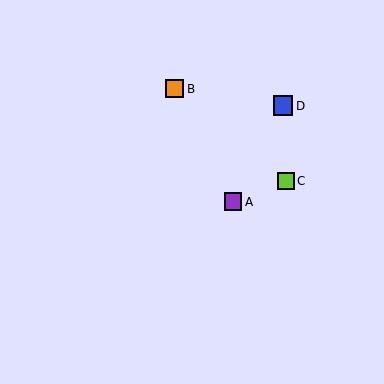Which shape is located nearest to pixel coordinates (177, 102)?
The orange square (labeled B) at (175, 89) is nearest to that location.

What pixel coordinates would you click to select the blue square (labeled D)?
Click at (283, 106) to select the blue square D.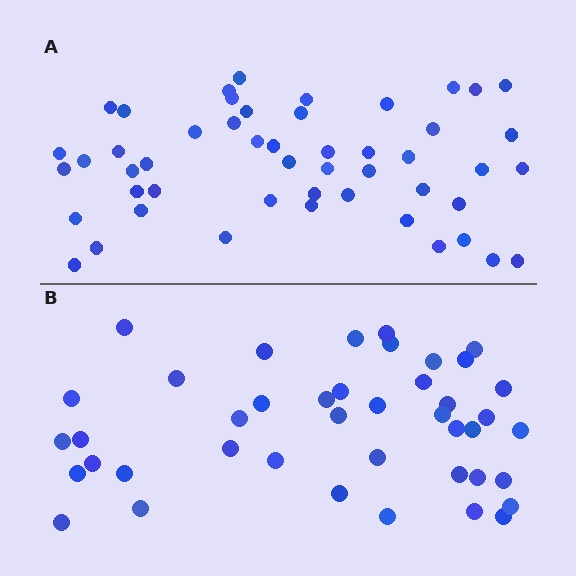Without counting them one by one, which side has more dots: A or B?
Region A (the top region) has more dots.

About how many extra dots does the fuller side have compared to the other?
Region A has roughly 8 or so more dots than region B.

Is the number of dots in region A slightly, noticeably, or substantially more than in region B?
Region A has only slightly more — the two regions are fairly close. The ratio is roughly 1.2 to 1.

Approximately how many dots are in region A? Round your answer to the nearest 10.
About 50 dots.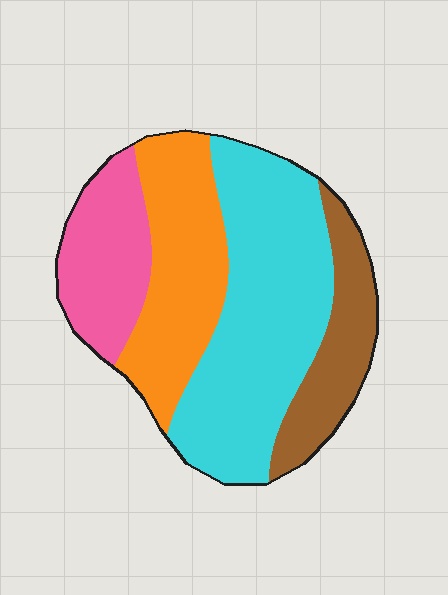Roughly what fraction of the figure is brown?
Brown covers around 15% of the figure.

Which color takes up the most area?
Cyan, at roughly 40%.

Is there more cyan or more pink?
Cyan.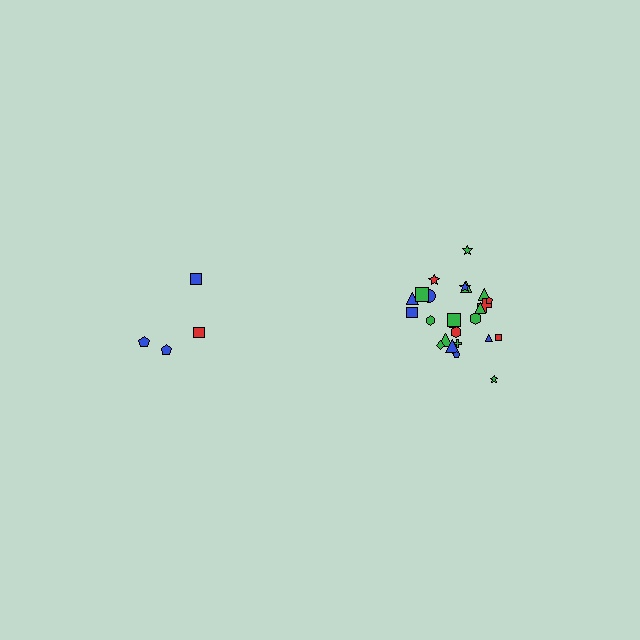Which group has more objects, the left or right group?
The right group.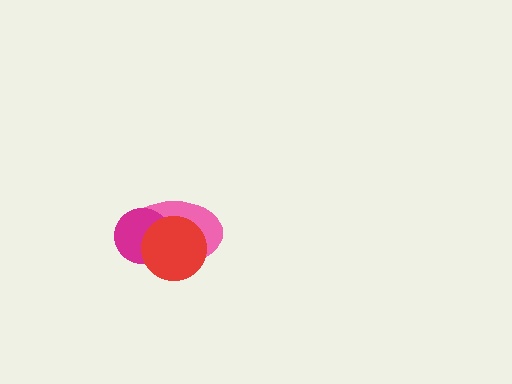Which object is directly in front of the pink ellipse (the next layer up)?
The magenta circle is directly in front of the pink ellipse.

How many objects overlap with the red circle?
2 objects overlap with the red circle.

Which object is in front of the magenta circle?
The red circle is in front of the magenta circle.